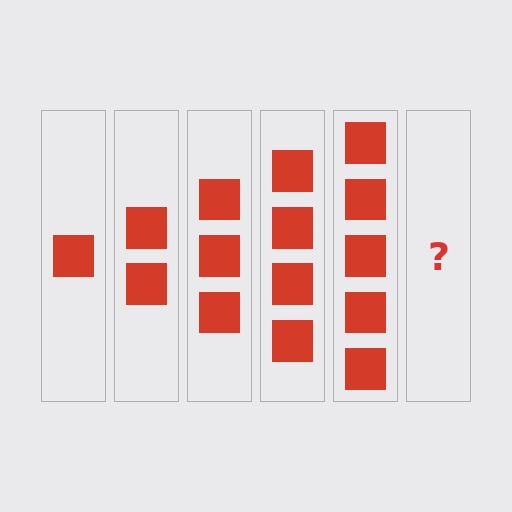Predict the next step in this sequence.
The next step is 6 squares.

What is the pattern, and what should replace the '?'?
The pattern is that each step adds one more square. The '?' should be 6 squares.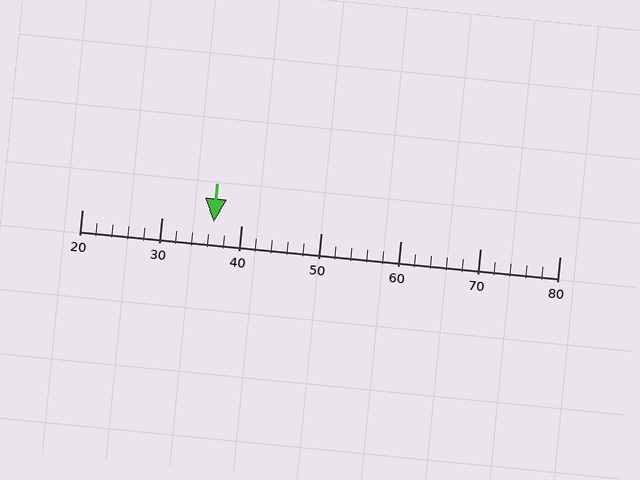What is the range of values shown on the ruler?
The ruler shows values from 20 to 80.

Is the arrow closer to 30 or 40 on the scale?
The arrow is closer to 40.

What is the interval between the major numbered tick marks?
The major tick marks are spaced 10 units apart.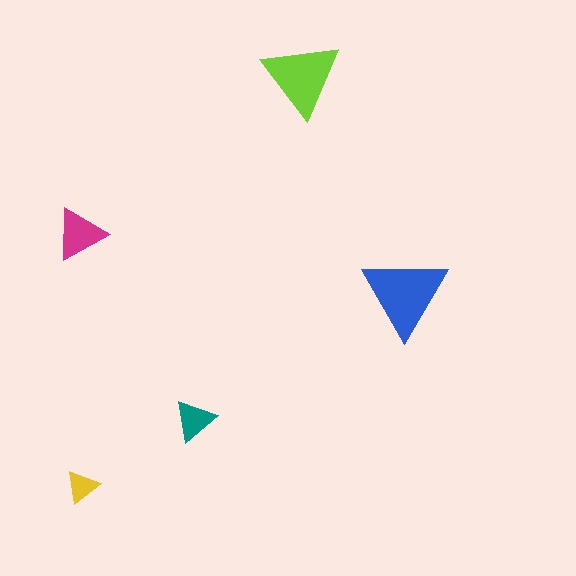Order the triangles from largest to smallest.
the blue one, the lime one, the magenta one, the teal one, the yellow one.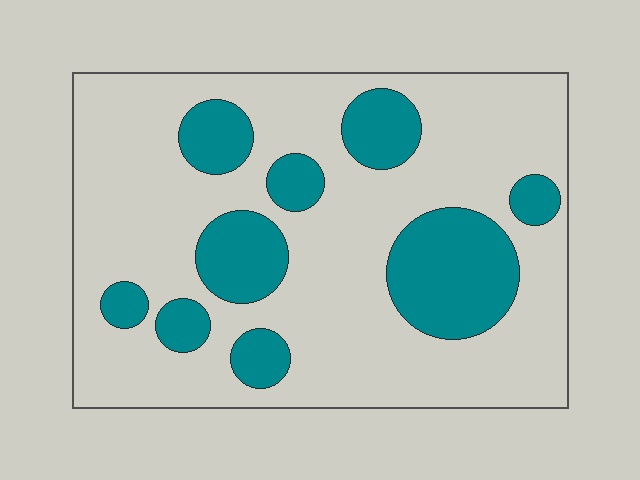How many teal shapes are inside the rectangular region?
9.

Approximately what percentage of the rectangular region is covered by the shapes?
Approximately 25%.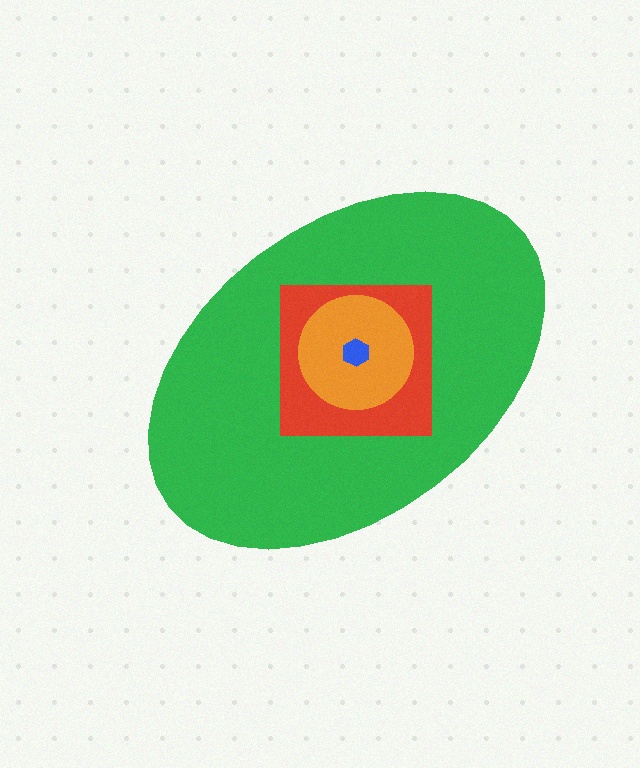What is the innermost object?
The blue hexagon.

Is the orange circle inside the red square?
Yes.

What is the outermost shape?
The green ellipse.